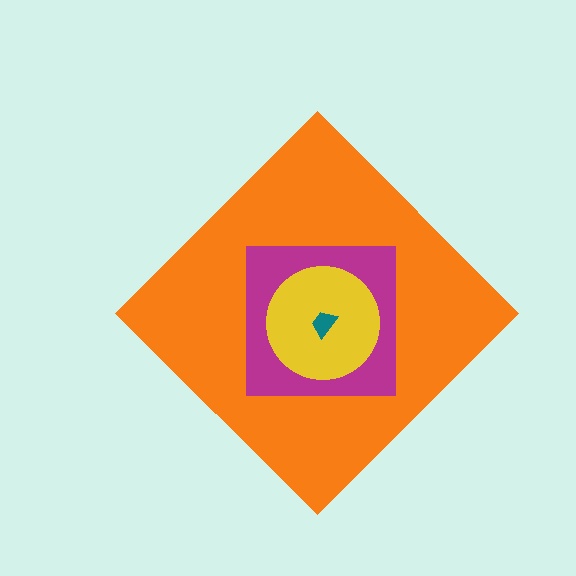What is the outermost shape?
The orange diamond.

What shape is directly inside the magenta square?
The yellow circle.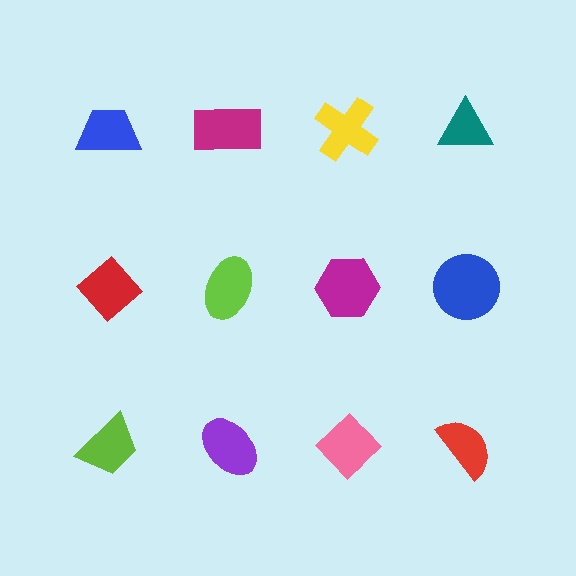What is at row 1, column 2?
A magenta rectangle.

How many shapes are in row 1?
4 shapes.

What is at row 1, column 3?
A yellow cross.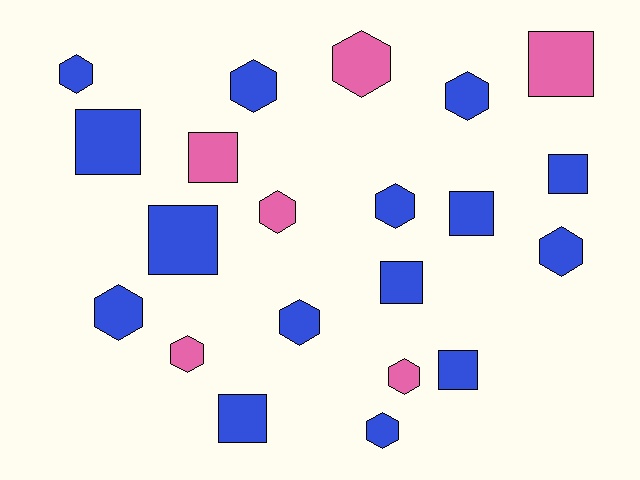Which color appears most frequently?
Blue, with 15 objects.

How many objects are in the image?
There are 21 objects.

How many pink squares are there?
There are 2 pink squares.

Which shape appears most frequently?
Hexagon, with 12 objects.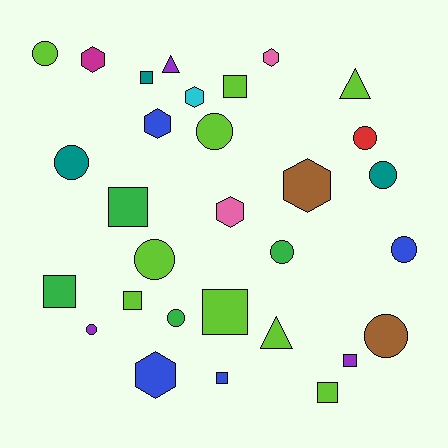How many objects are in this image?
There are 30 objects.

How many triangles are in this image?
There are 3 triangles.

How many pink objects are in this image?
There are 2 pink objects.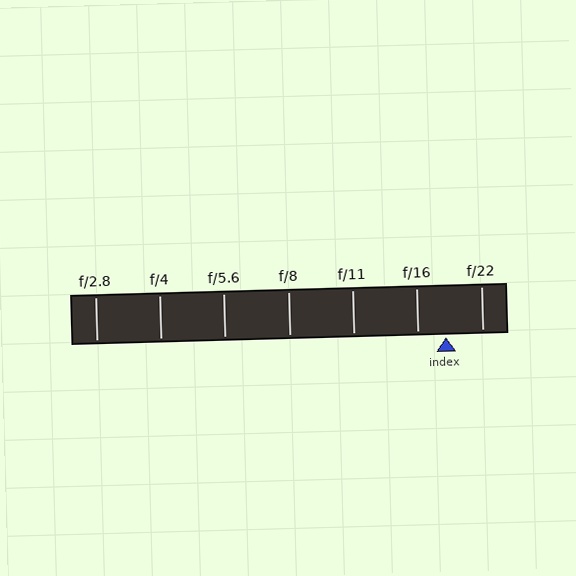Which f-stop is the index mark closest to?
The index mark is closest to f/16.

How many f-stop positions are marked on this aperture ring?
There are 7 f-stop positions marked.